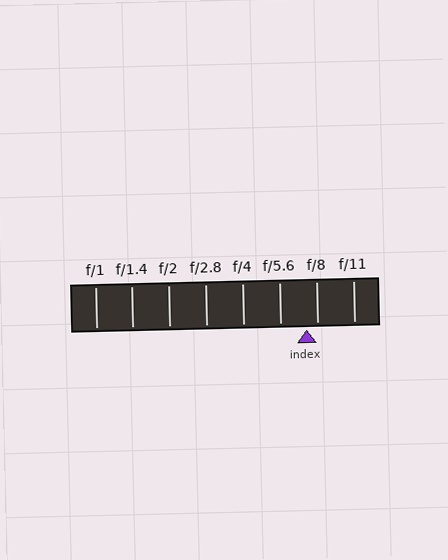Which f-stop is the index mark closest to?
The index mark is closest to f/8.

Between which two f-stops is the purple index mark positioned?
The index mark is between f/5.6 and f/8.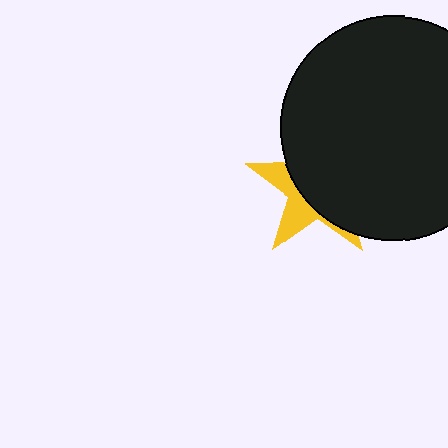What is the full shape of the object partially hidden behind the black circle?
The partially hidden object is a yellow star.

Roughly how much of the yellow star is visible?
A small part of it is visible (roughly 34%).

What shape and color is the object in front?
The object in front is a black circle.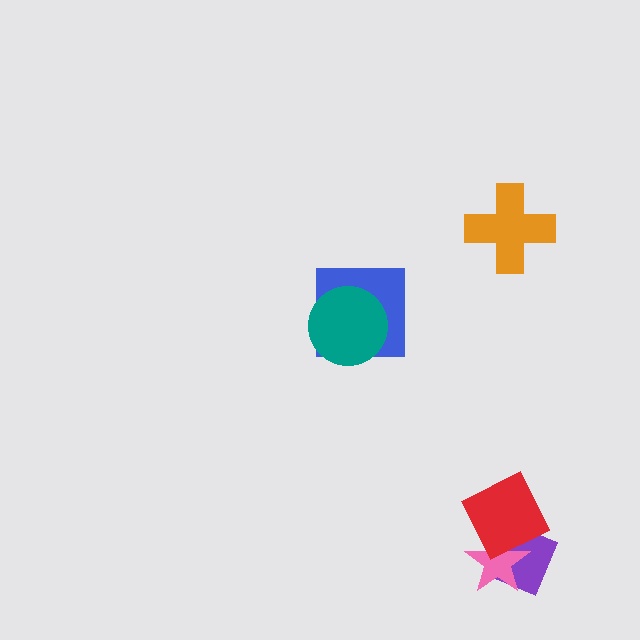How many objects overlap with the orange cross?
0 objects overlap with the orange cross.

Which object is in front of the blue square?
The teal circle is in front of the blue square.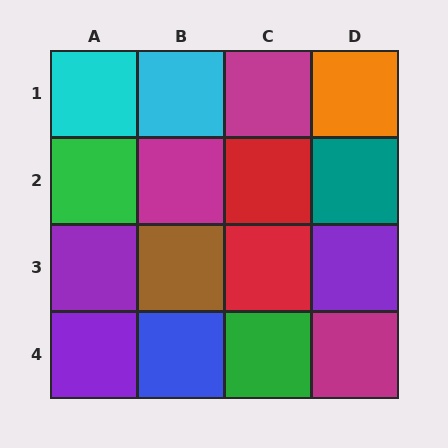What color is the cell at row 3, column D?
Purple.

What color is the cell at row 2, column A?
Green.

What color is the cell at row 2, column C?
Red.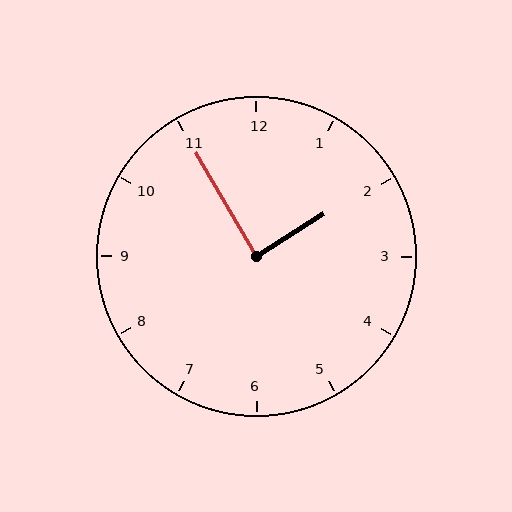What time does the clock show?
1:55.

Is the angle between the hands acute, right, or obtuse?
It is right.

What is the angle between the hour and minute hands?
Approximately 88 degrees.